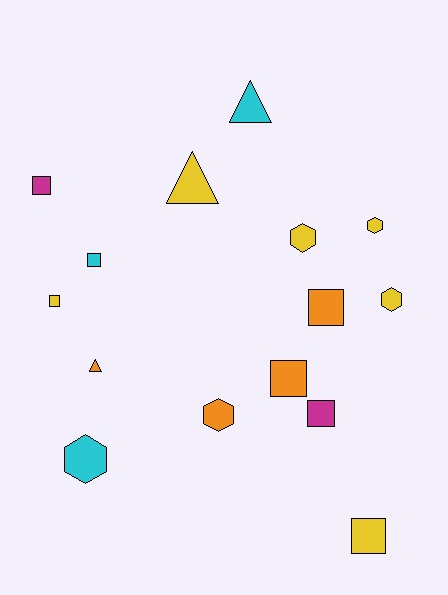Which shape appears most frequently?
Square, with 7 objects.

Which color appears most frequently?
Yellow, with 6 objects.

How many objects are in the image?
There are 15 objects.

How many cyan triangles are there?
There is 1 cyan triangle.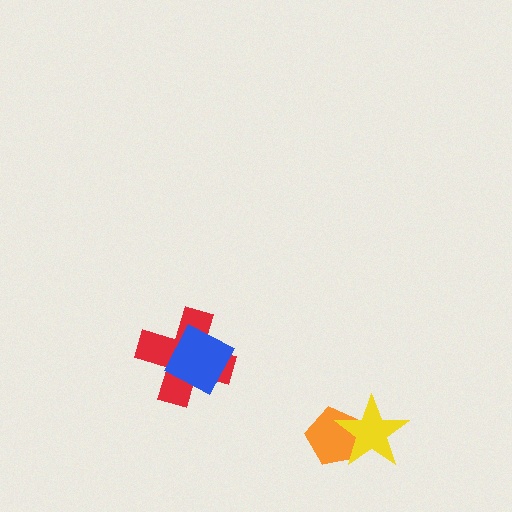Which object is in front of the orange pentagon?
The yellow star is in front of the orange pentagon.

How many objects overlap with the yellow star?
1 object overlaps with the yellow star.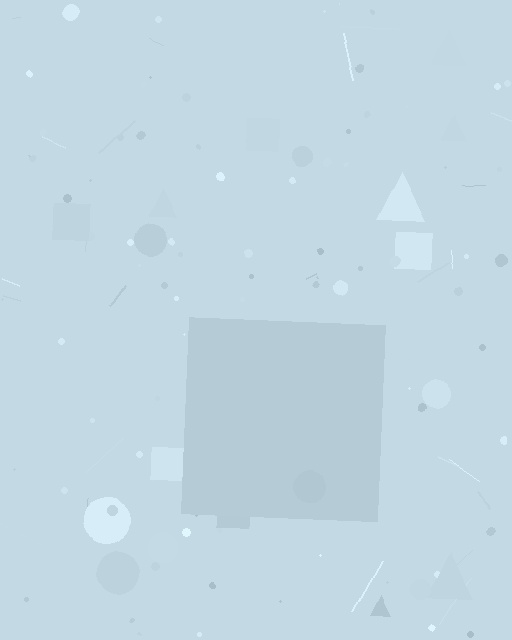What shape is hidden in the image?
A square is hidden in the image.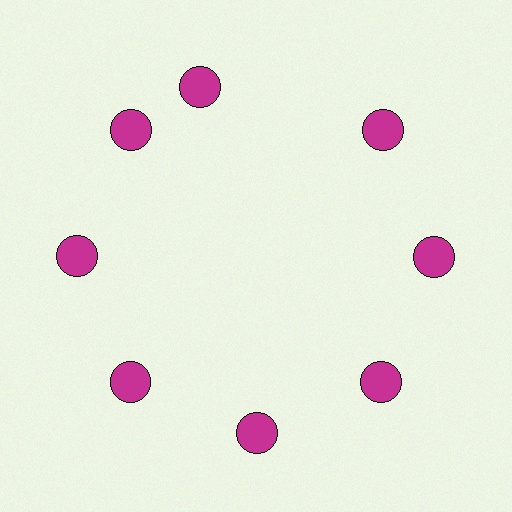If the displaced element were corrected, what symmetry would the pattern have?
It would have 8-fold rotational symmetry — the pattern would map onto itself every 45 degrees.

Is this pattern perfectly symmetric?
No. The 8 magenta circles are arranged in a ring, but one element near the 12 o'clock position is rotated out of alignment along the ring, breaking the 8-fold rotational symmetry.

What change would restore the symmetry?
The symmetry would be restored by rotating it back into even spacing with its neighbors so that all 8 circles sit at equal angles and equal distance from the center.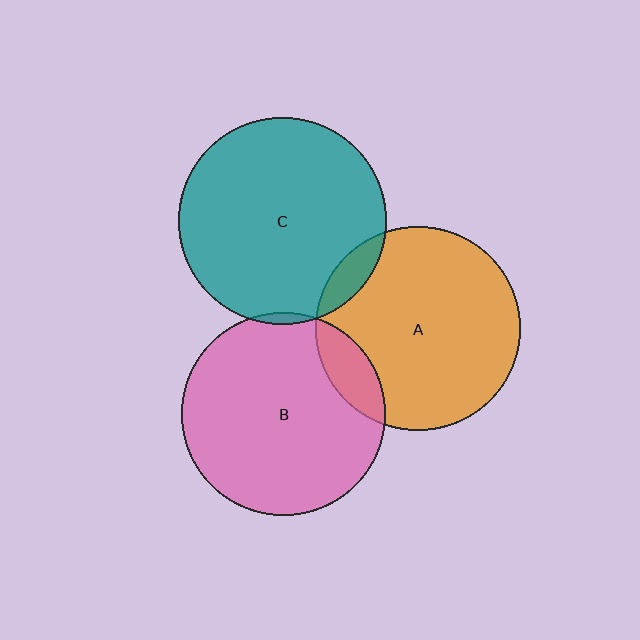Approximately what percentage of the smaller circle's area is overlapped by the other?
Approximately 10%.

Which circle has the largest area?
Circle C (teal).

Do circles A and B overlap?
Yes.